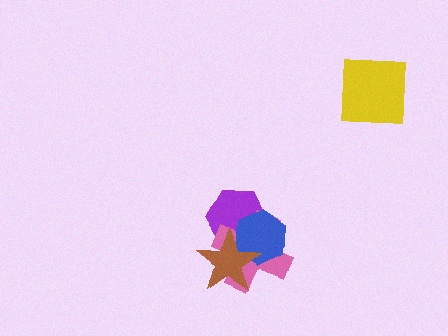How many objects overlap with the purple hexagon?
3 objects overlap with the purple hexagon.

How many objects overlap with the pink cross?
3 objects overlap with the pink cross.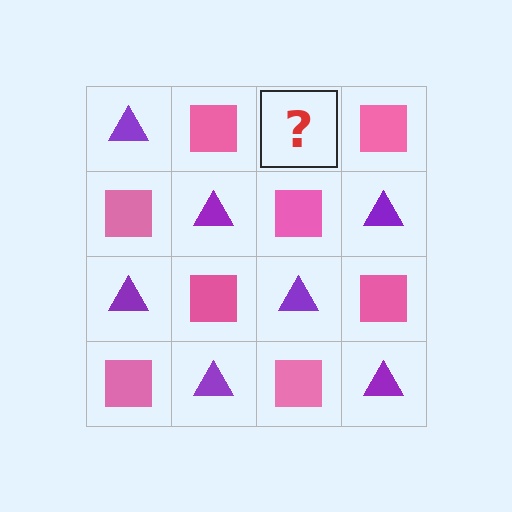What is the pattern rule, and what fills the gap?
The rule is that it alternates purple triangle and pink square in a checkerboard pattern. The gap should be filled with a purple triangle.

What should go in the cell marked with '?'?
The missing cell should contain a purple triangle.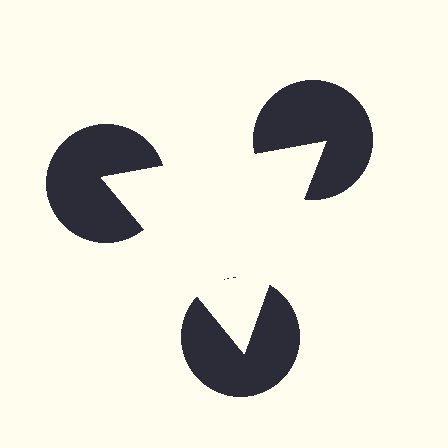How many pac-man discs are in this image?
There are 3 — one at each vertex of the illusory triangle.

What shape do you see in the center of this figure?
An illusory triangle — its edges are inferred from the aligned wedge cuts in the pac-man discs, not physically drawn.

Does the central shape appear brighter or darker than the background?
It typically appears slightly brighter than the background, even though no actual brightness change is drawn.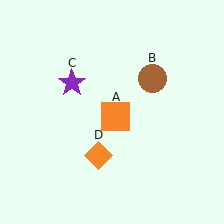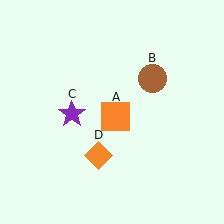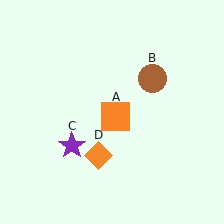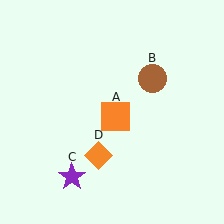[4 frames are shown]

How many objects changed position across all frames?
1 object changed position: purple star (object C).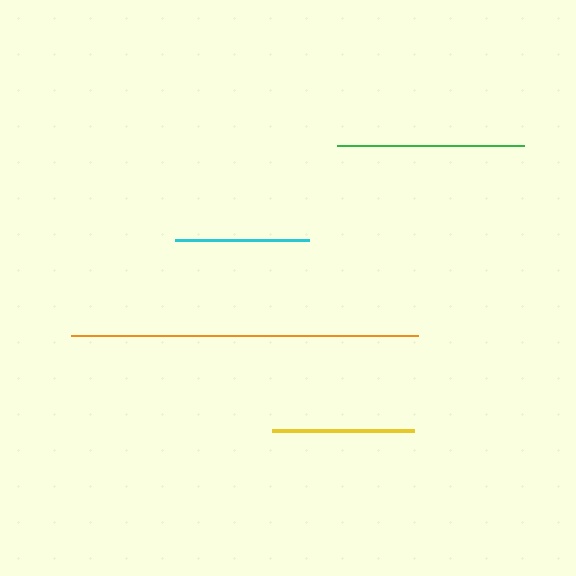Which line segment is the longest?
The orange line is the longest at approximately 347 pixels.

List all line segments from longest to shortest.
From longest to shortest: orange, green, yellow, cyan.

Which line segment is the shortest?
The cyan line is the shortest at approximately 134 pixels.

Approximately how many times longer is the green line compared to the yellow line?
The green line is approximately 1.3 times the length of the yellow line.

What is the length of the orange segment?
The orange segment is approximately 347 pixels long.